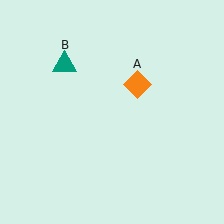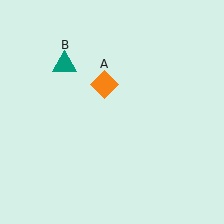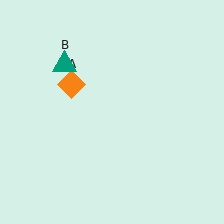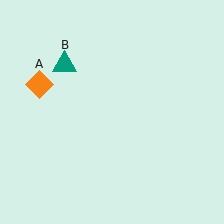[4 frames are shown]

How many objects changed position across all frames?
1 object changed position: orange diamond (object A).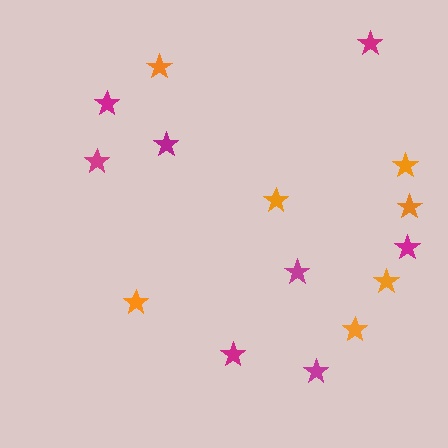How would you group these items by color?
There are 2 groups: one group of orange stars (7) and one group of magenta stars (8).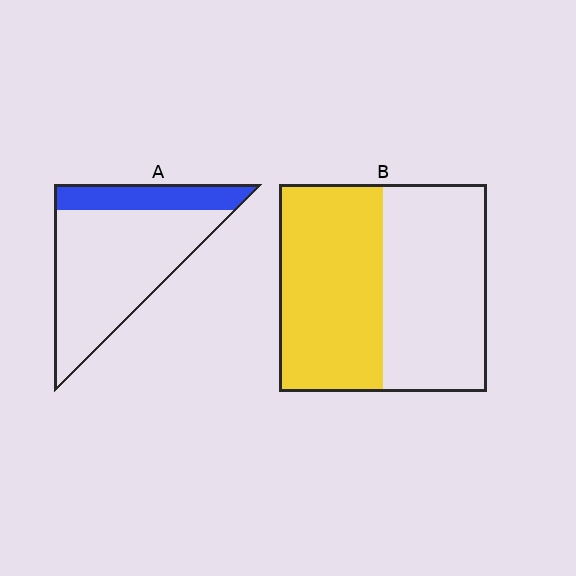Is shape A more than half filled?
No.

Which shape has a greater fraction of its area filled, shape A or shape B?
Shape B.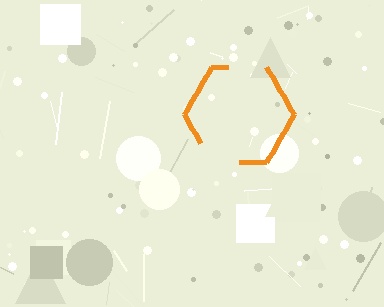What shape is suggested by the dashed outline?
The dashed outline suggests a hexagon.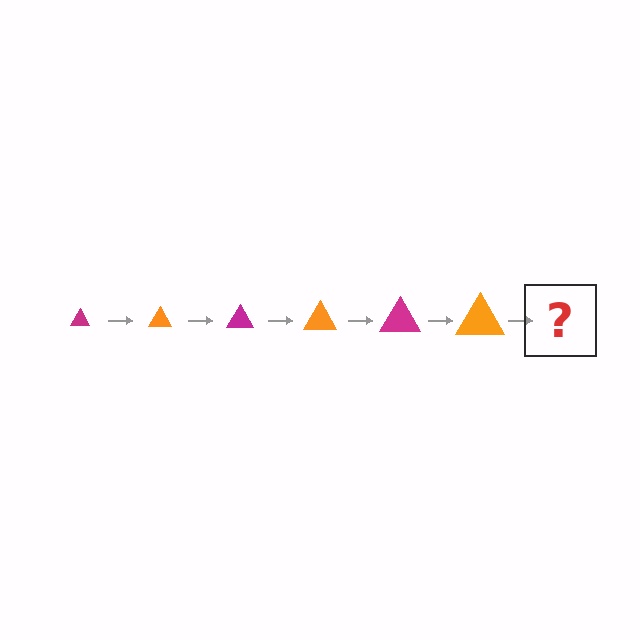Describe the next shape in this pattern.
It should be a magenta triangle, larger than the previous one.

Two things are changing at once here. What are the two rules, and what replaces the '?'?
The two rules are that the triangle grows larger each step and the color cycles through magenta and orange. The '?' should be a magenta triangle, larger than the previous one.